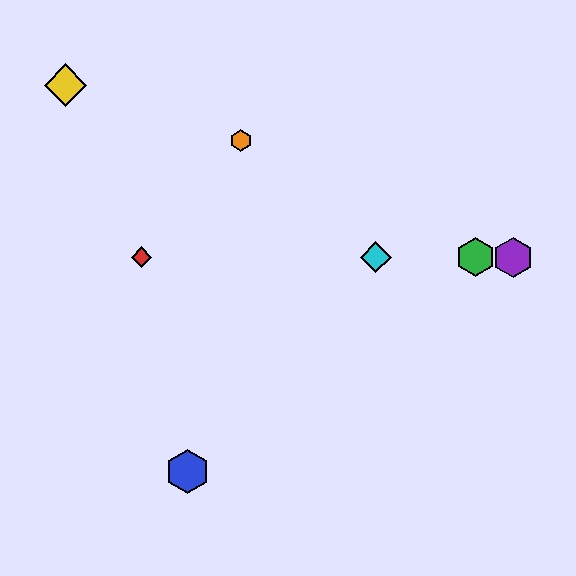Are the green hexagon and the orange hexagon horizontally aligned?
No, the green hexagon is at y≈257 and the orange hexagon is at y≈141.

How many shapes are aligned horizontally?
4 shapes (the red diamond, the green hexagon, the purple hexagon, the cyan diamond) are aligned horizontally.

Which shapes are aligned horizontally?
The red diamond, the green hexagon, the purple hexagon, the cyan diamond are aligned horizontally.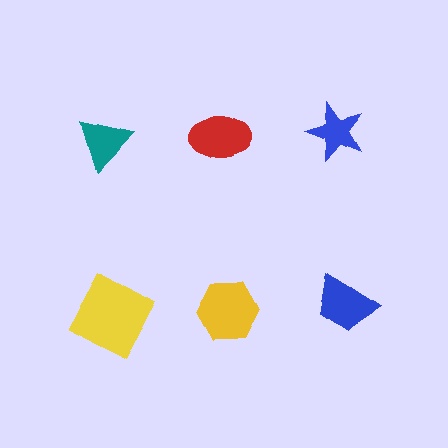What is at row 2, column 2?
A yellow hexagon.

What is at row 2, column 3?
A blue trapezoid.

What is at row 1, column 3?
A blue star.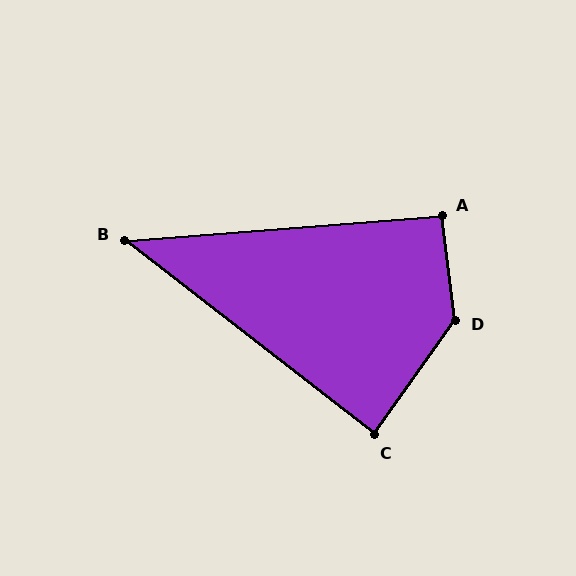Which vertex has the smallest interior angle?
B, at approximately 42 degrees.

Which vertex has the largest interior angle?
D, at approximately 138 degrees.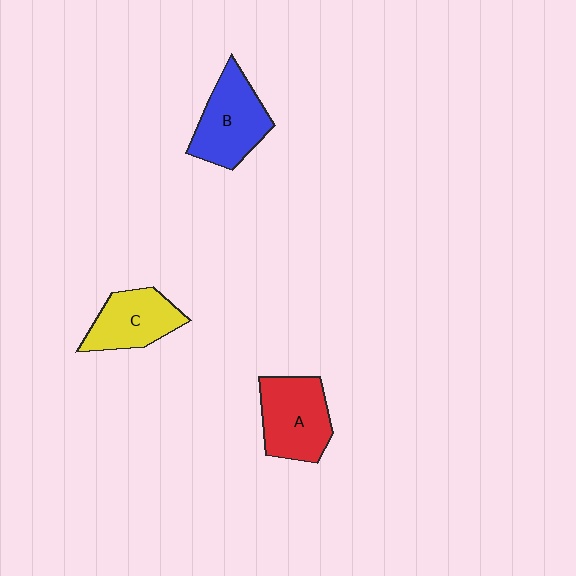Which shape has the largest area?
Shape A (red).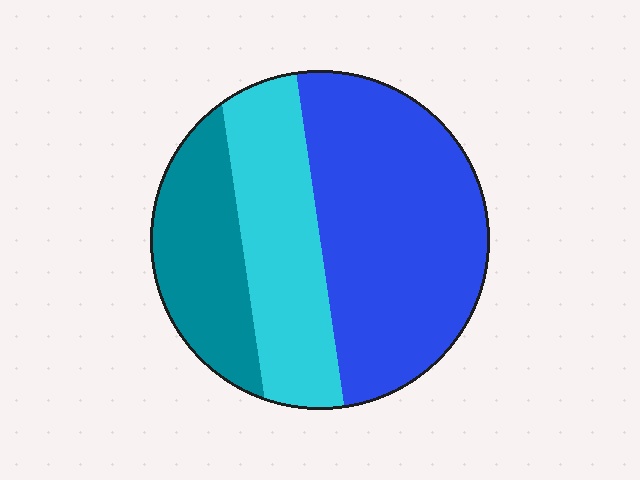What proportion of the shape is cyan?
Cyan takes up about one quarter (1/4) of the shape.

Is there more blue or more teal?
Blue.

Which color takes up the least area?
Teal, at roughly 20%.